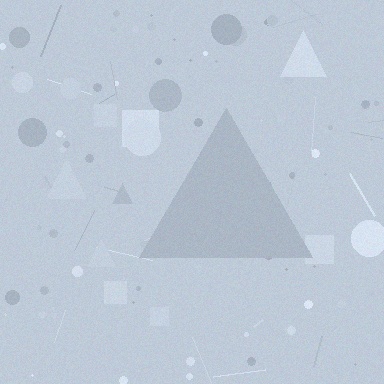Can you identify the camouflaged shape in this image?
The camouflaged shape is a triangle.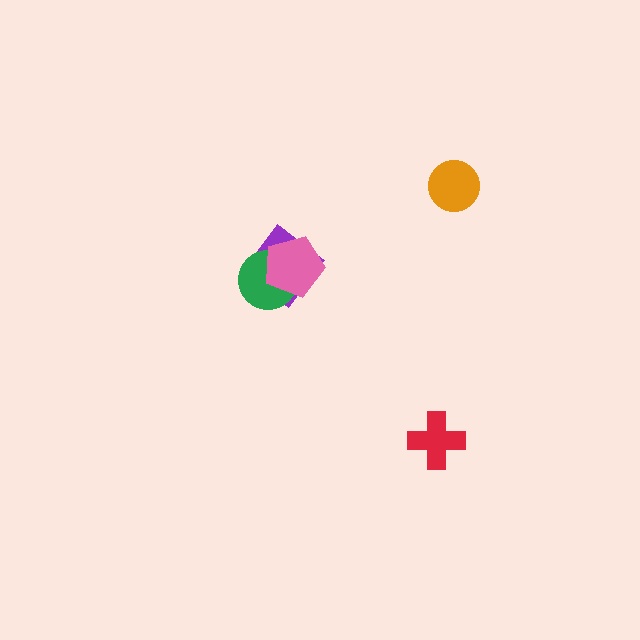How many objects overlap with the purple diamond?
2 objects overlap with the purple diamond.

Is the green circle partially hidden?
Yes, it is partially covered by another shape.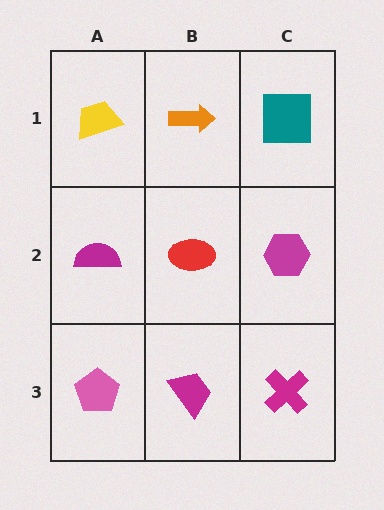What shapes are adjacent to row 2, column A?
A yellow trapezoid (row 1, column A), a pink pentagon (row 3, column A), a red ellipse (row 2, column B).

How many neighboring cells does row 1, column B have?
3.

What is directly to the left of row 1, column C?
An orange arrow.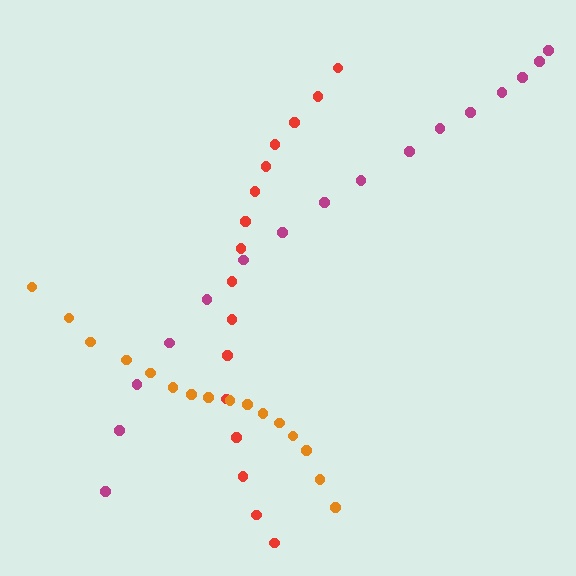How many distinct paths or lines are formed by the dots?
There are 3 distinct paths.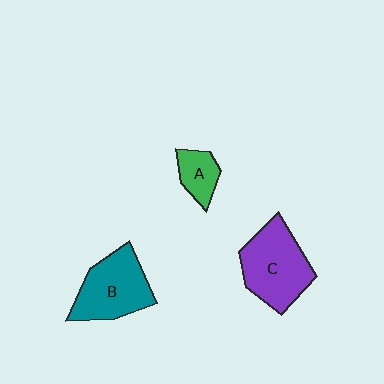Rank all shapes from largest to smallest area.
From largest to smallest: C (purple), B (teal), A (green).